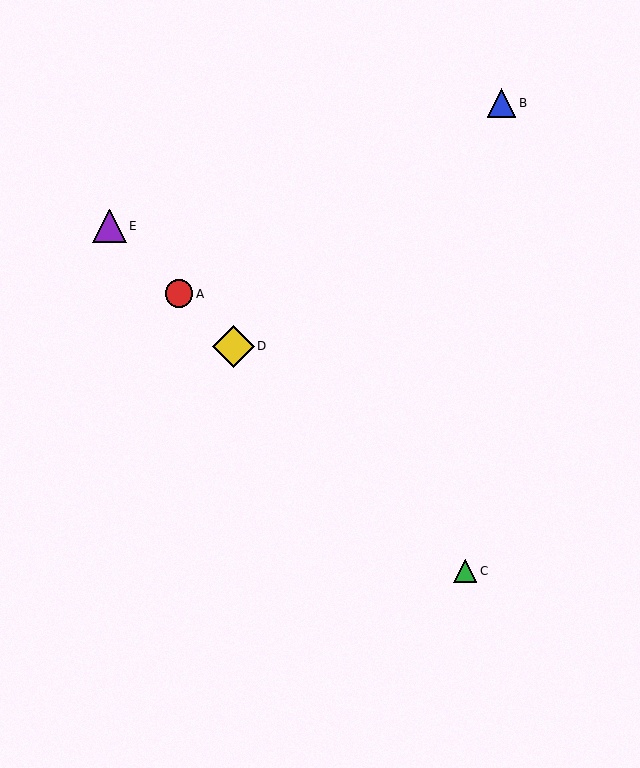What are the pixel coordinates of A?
Object A is at (179, 294).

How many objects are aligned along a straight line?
4 objects (A, C, D, E) are aligned along a straight line.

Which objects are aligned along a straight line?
Objects A, C, D, E are aligned along a straight line.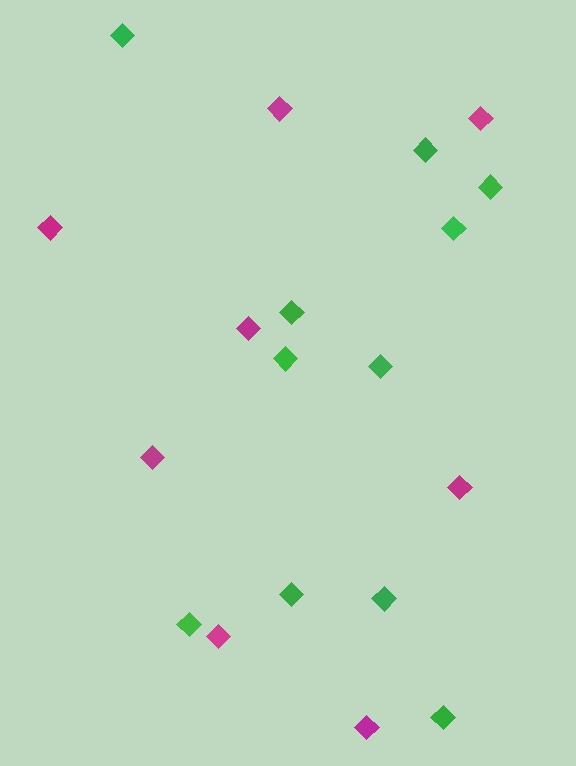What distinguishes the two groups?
There are 2 groups: one group of green diamonds (11) and one group of magenta diamonds (8).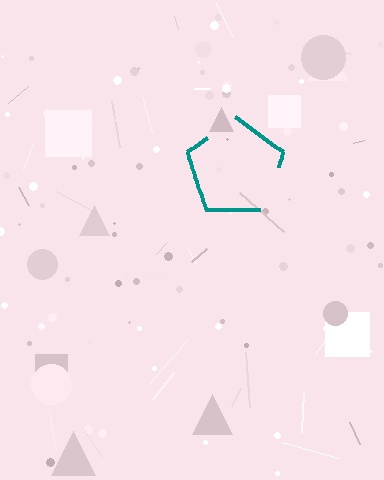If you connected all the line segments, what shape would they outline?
They would outline a pentagon.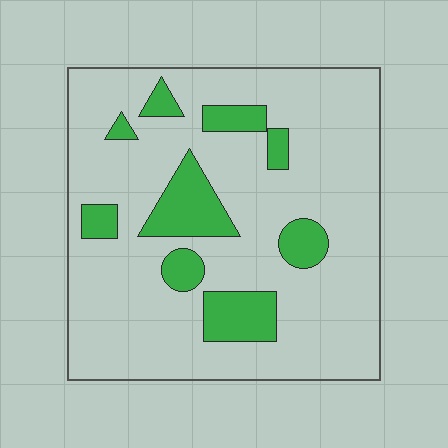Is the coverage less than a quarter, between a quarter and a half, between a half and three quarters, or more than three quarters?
Less than a quarter.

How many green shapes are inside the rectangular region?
9.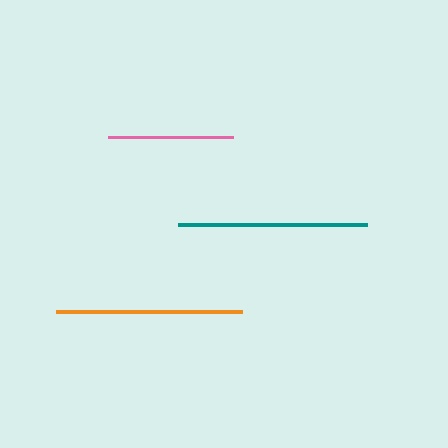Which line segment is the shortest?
The pink line is the shortest at approximately 126 pixels.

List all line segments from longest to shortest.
From longest to shortest: teal, orange, pink.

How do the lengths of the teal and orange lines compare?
The teal and orange lines are approximately the same length.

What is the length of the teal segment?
The teal segment is approximately 189 pixels long.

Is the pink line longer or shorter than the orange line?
The orange line is longer than the pink line.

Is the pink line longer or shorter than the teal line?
The teal line is longer than the pink line.